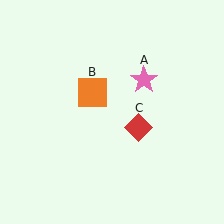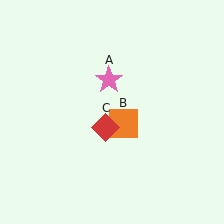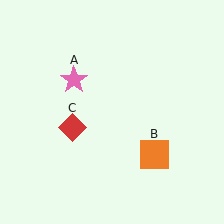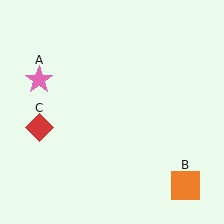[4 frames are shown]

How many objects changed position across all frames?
3 objects changed position: pink star (object A), orange square (object B), red diamond (object C).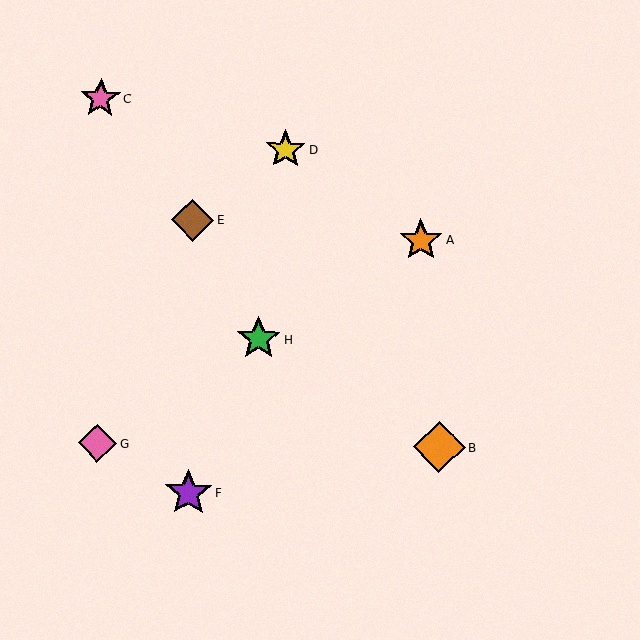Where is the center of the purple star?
The center of the purple star is at (188, 493).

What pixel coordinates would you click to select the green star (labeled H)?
Click at (259, 339) to select the green star H.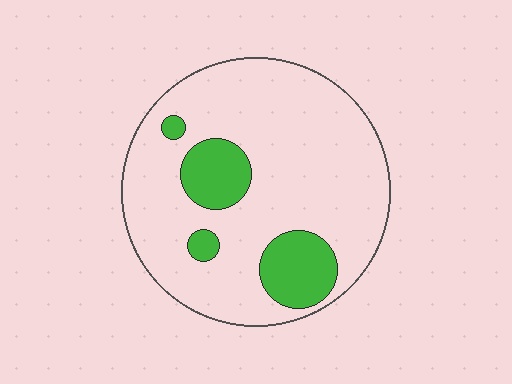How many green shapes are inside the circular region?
4.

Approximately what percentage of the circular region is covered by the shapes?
Approximately 20%.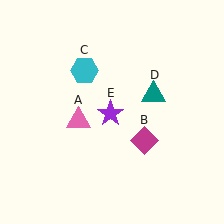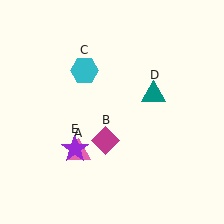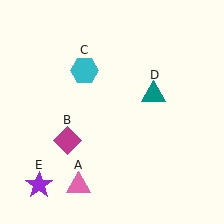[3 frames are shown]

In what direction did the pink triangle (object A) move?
The pink triangle (object A) moved down.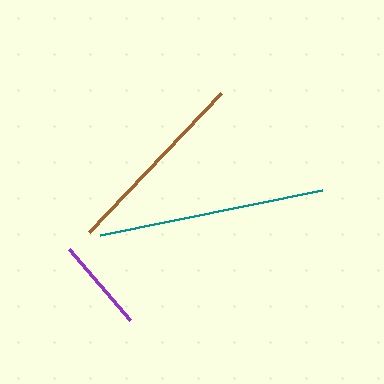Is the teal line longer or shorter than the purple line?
The teal line is longer than the purple line.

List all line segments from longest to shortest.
From longest to shortest: teal, brown, purple.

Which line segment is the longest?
The teal line is the longest at approximately 227 pixels.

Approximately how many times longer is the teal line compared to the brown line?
The teal line is approximately 1.2 times the length of the brown line.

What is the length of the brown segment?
The brown segment is approximately 192 pixels long.